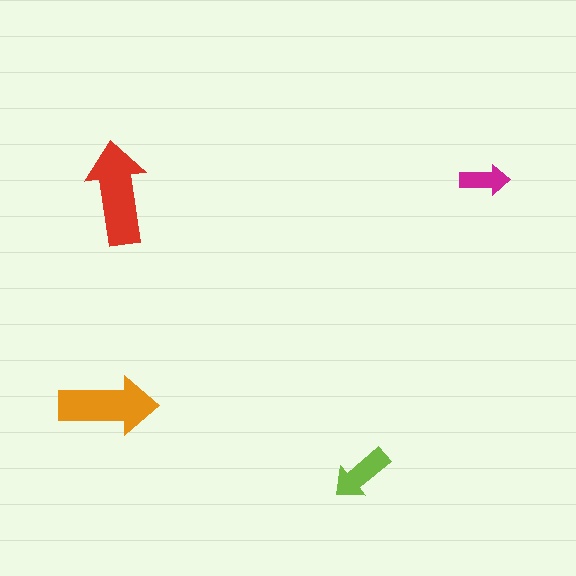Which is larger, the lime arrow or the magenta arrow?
The lime one.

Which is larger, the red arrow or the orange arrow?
The red one.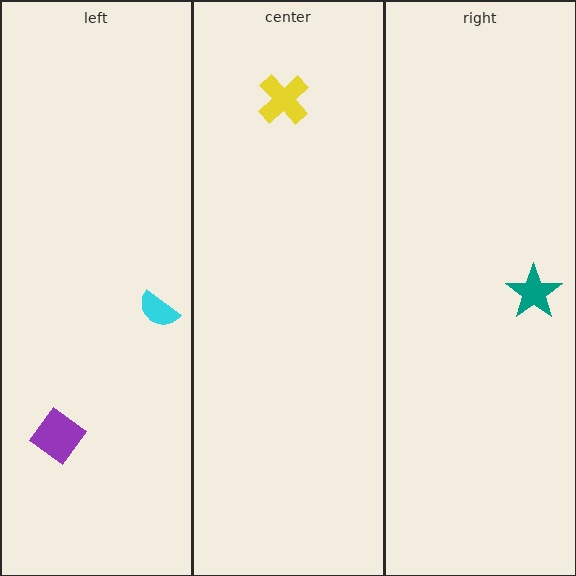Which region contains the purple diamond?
The left region.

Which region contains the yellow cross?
The center region.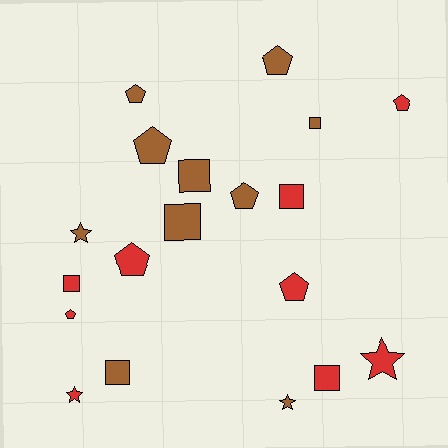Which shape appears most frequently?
Pentagon, with 8 objects.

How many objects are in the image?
There are 19 objects.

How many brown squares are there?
There are 4 brown squares.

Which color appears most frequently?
Brown, with 10 objects.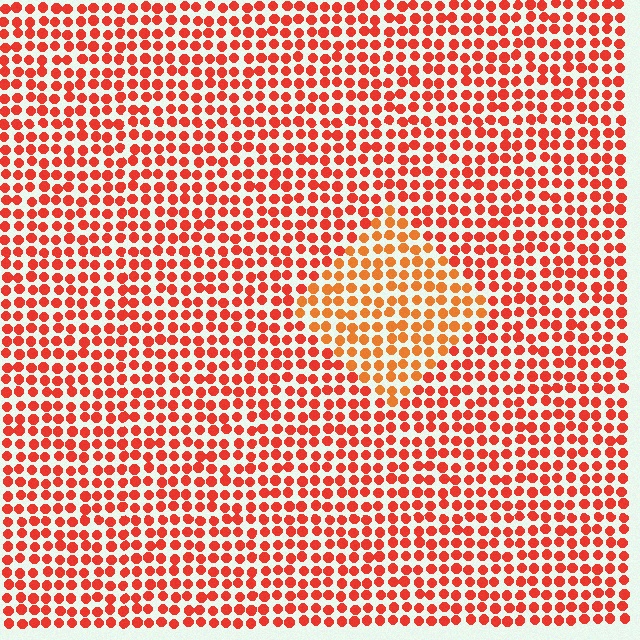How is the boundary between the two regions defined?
The boundary is defined purely by a slight shift in hue (about 23 degrees). Spacing, size, and orientation are identical on both sides.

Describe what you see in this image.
The image is filled with small red elements in a uniform arrangement. A diamond-shaped region is visible where the elements are tinted to a slightly different hue, forming a subtle color boundary.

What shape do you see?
I see a diamond.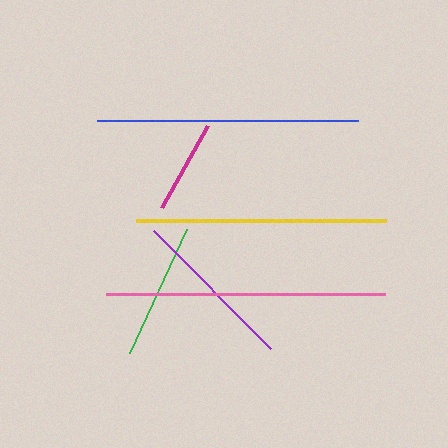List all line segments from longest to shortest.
From longest to shortest: pink, blue, yellow, purple, green, magenta.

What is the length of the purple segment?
The purple segment is approximately 166 pixels long.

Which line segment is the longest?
The pink line is the longest at approximately 279 pixels.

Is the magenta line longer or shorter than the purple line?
The purple line is longer than the magenta line.